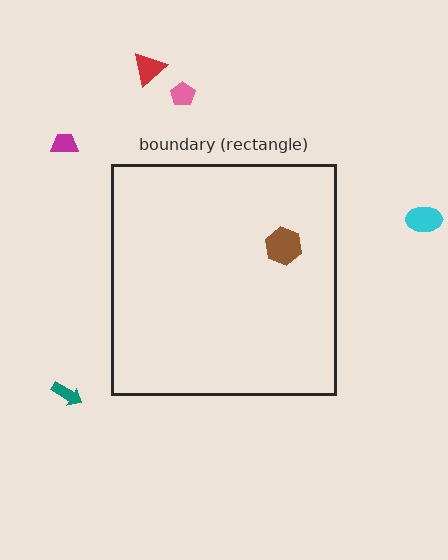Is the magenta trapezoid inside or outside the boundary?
Outside.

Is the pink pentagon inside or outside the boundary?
Outside.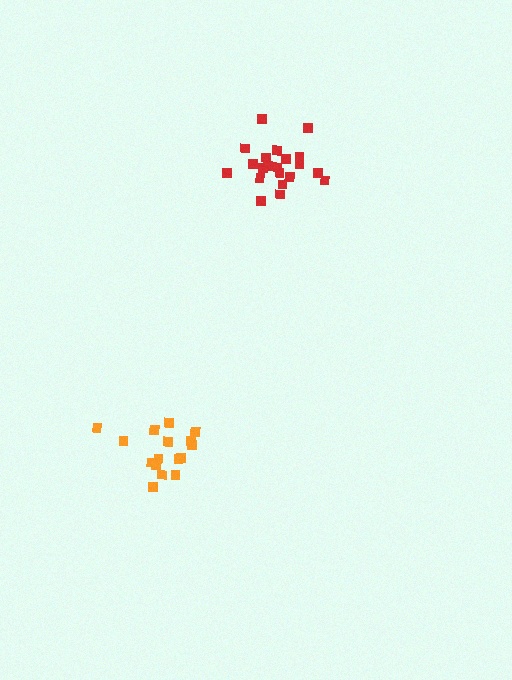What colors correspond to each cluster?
The clusters are colored: orange, red.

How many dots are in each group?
Group 1: 16 dots, Group 2: 21 dots (37 total).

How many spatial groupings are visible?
There are 2 spatial groupings.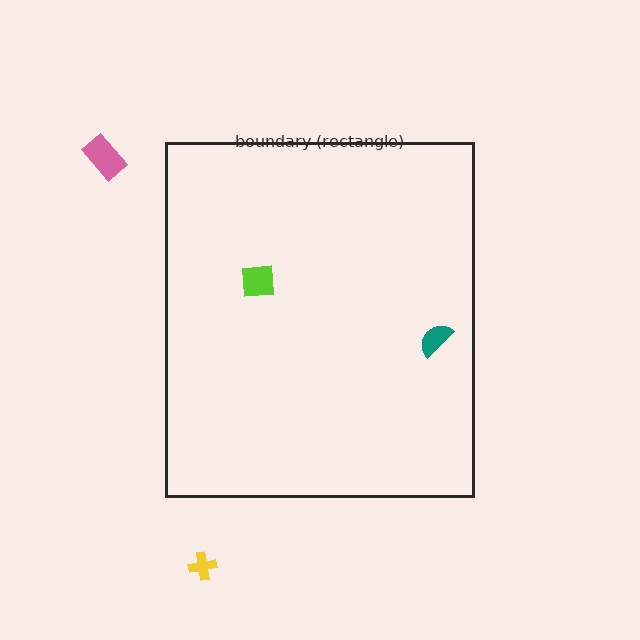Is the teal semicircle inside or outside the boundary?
Inside.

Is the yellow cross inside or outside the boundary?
Outside.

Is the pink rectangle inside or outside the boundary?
Outside.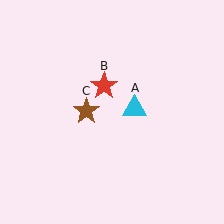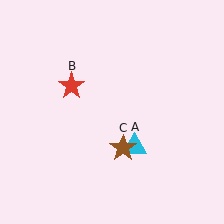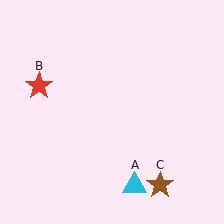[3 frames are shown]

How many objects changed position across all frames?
3 objects changed position: cyan triangle (object A), red star (object B), brown star (object C).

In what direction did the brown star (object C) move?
The brown star (object C) moved down and to the right.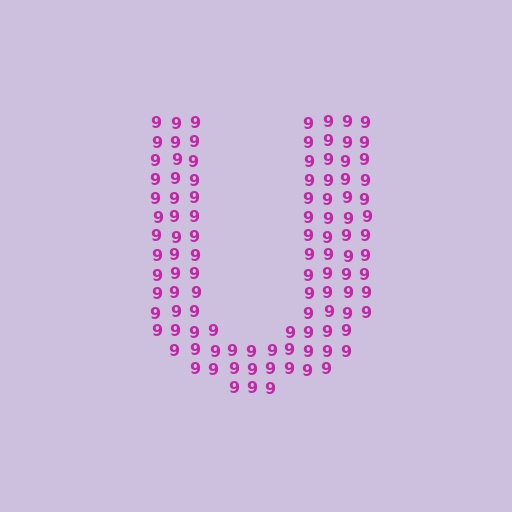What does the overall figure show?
The overall figure shows the letter U.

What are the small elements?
The small elements are digit 9's.